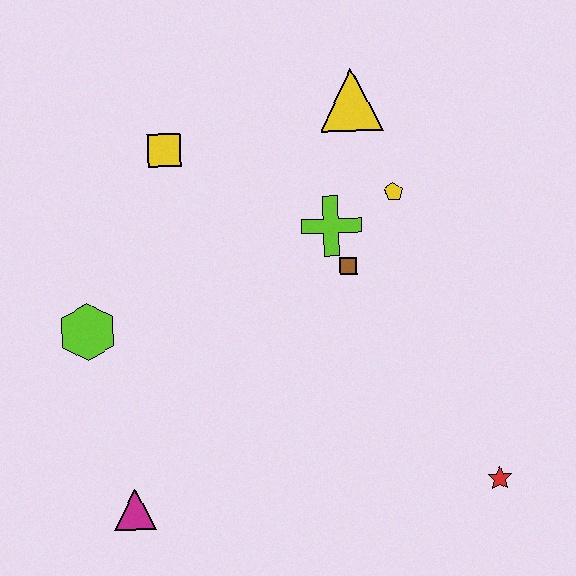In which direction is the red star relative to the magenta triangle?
The red star is to the right of the magenta triangle.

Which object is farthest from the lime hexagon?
The red star is farthest from the lime hexagon.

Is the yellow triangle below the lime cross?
No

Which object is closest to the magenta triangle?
The lime hexagon is closest to the magenta triangle.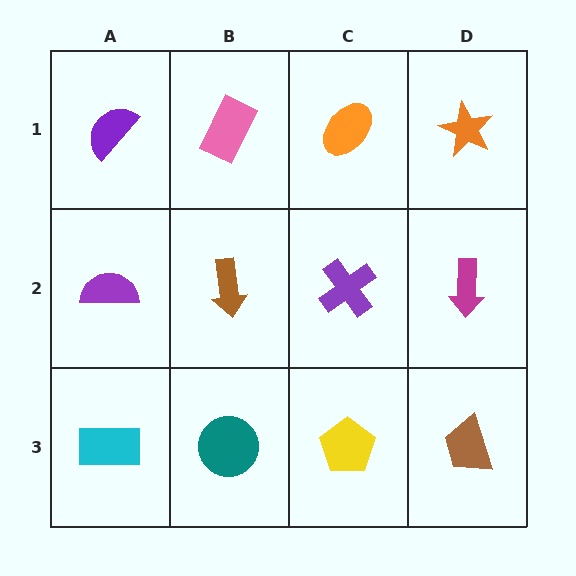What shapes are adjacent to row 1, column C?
A purple cross (row 2, column C), a pink rectangle (row 1, column B), an orange star (row 1, column D).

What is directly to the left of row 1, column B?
A purple semicircle.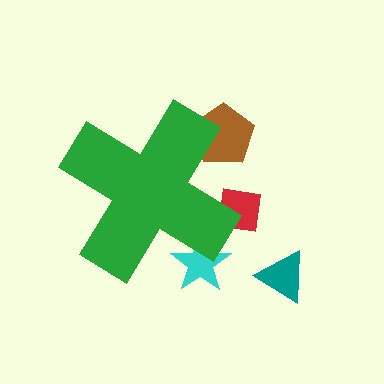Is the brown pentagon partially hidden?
Yes, the brown pentagon is partially hidden behind the green cross.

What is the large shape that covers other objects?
A green cross.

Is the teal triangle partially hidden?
No, the teal triangle is fully visible.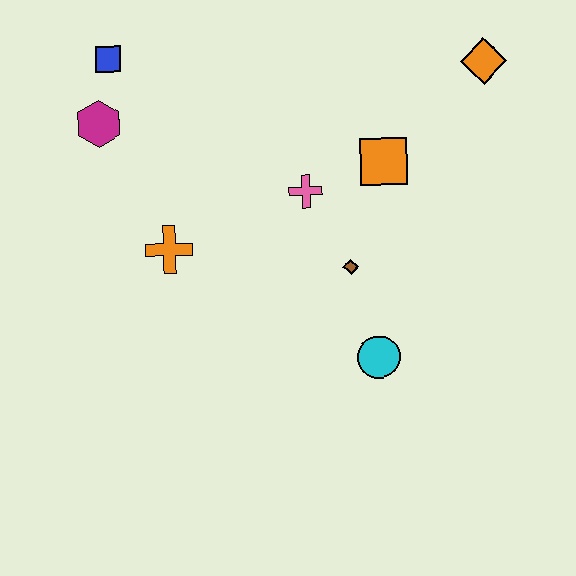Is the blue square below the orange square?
No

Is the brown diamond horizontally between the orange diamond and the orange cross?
Yes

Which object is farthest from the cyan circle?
The blue square is farthest from the cyan circle.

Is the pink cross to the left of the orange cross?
No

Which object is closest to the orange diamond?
The orange square is closest to the orange diamond.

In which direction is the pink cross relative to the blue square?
The pink cross is to the right of the blue square.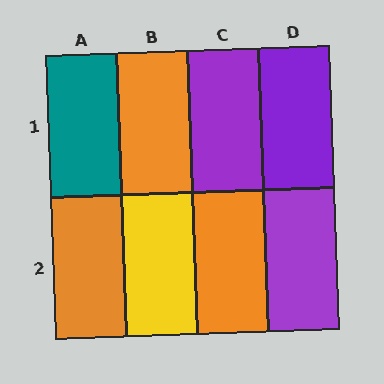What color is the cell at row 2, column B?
Yellow.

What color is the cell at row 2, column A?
Orange.